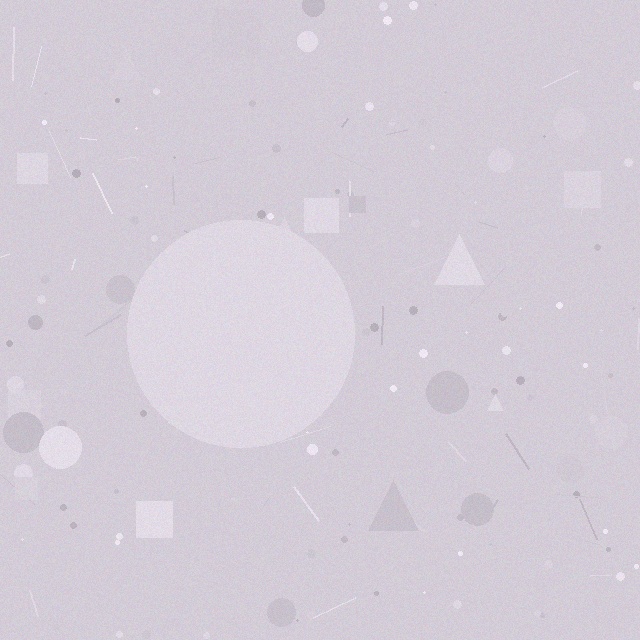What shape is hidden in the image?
A circle is hidden in the image.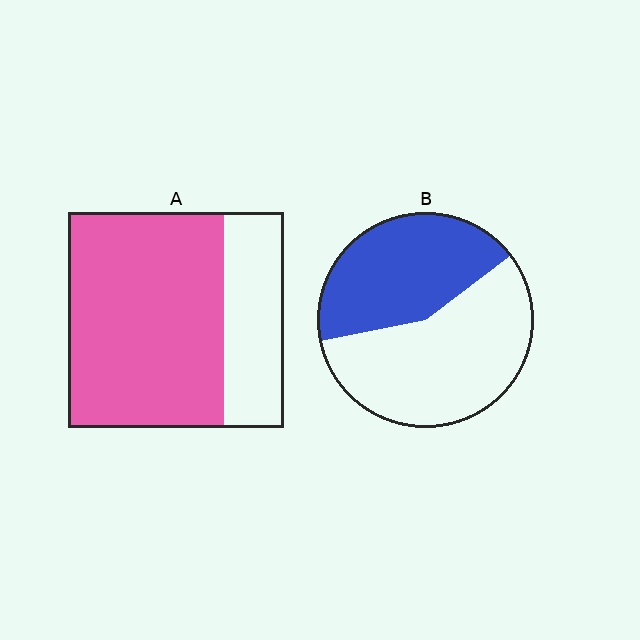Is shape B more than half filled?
No.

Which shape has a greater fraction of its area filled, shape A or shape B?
Shape A.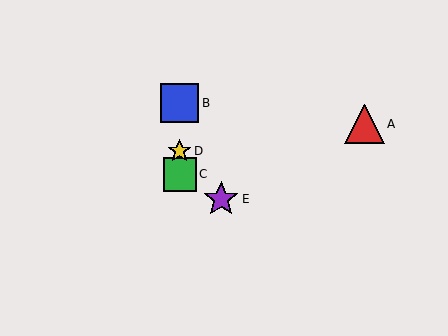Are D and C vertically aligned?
Yes, both are at x≈180.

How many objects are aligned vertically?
3 objects (B, C, D) are aligned vertically.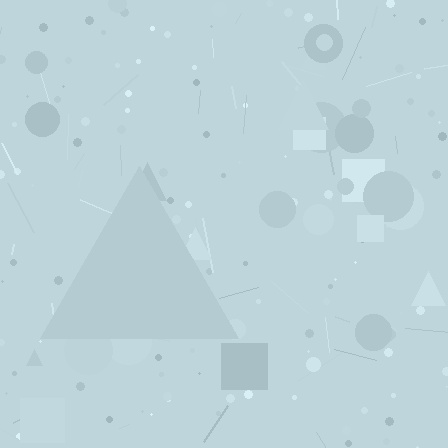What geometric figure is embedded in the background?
A triangle is embedded in the background.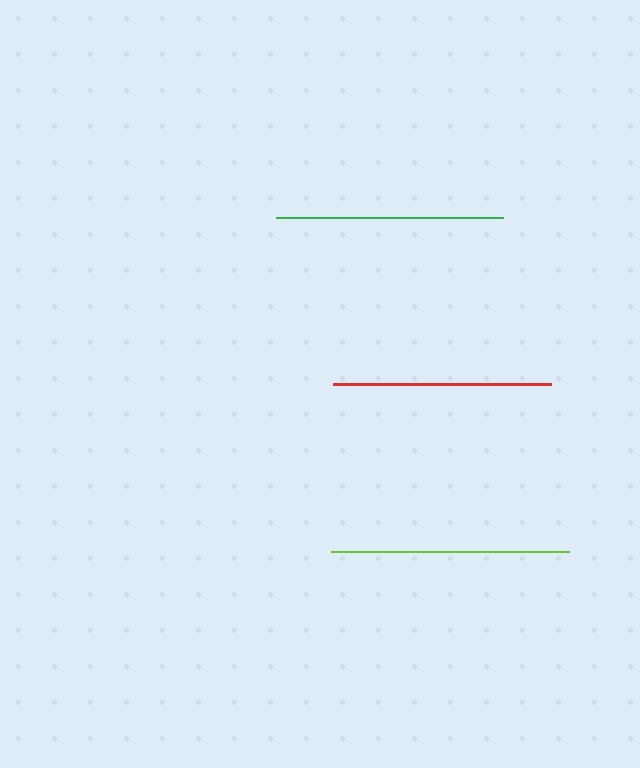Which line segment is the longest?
The lime line is the longest at approximately 238 pixels.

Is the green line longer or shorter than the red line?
The green line is longer than the red line.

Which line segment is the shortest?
The red line is the shortest at approximately 217 pixels.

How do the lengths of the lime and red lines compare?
The lime and red lines are approximately the same length.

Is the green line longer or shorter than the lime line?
The lime line is longer than the green line.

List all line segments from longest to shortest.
From longest to shortest: lime, green, red.